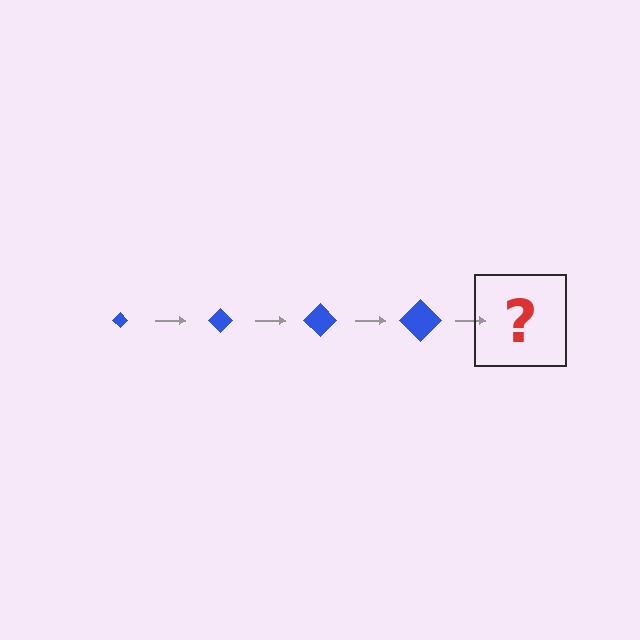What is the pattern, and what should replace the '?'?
The pattern is that the diamond gets progressively larger each step. The '?' should be a blue diamond, larger than the previous one.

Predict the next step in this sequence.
The next step is a blue diamond, larger than the previous one.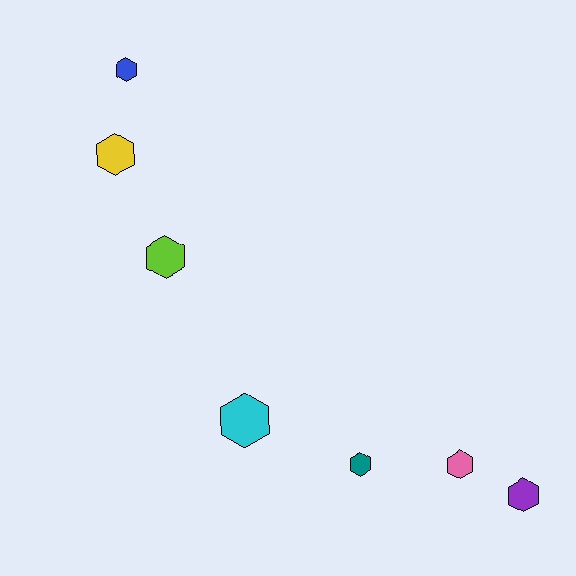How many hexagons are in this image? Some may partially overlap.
There are 7 hexagons.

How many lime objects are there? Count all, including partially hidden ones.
There is 1 lime object.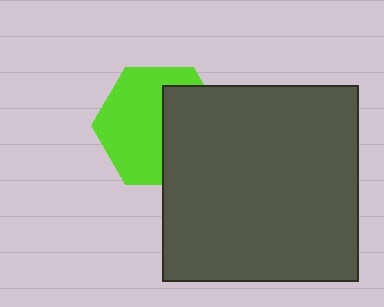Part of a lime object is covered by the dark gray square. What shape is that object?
It is a hexagon.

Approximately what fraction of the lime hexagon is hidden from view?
Roughly 42% of the lime hexagon is hidden behind the dark gray square.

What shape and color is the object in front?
The object in front is a dark gray square.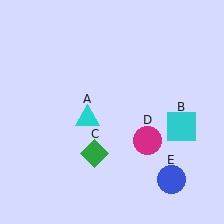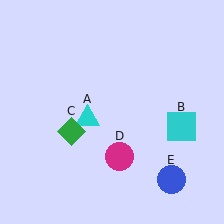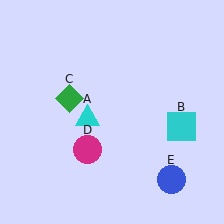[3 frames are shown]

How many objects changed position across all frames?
2 objects changed position: green diamond (object C), magenta circle (object D).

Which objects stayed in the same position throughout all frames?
Cyan triangle (object A) and cyan square (object B) and blue circle (object E) remained stationary.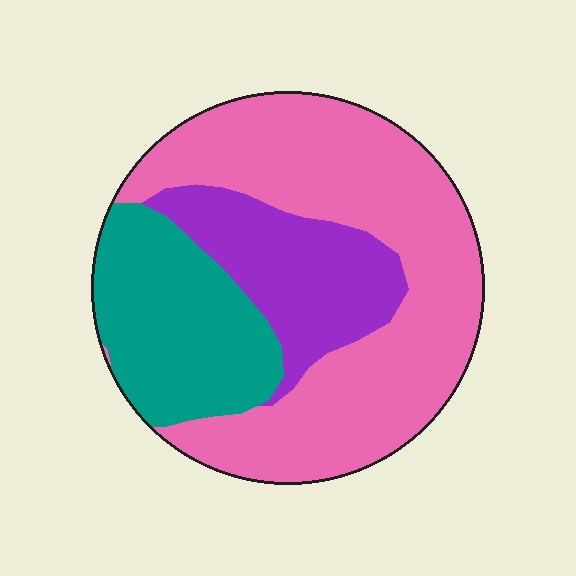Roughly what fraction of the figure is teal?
Teal takes up about one quarter (1/4) of the figure.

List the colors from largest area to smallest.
From largest to smallest: pink, teal, purple.